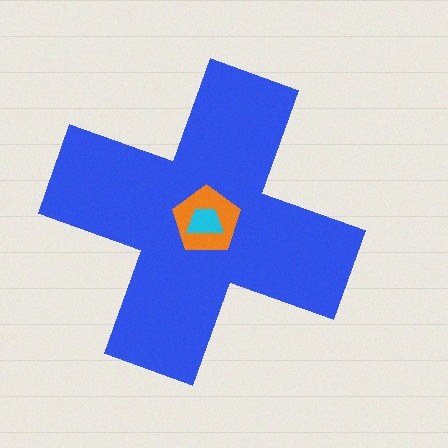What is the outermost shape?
The blue cross.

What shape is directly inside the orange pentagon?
The cyan trapezoid.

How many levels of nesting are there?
3.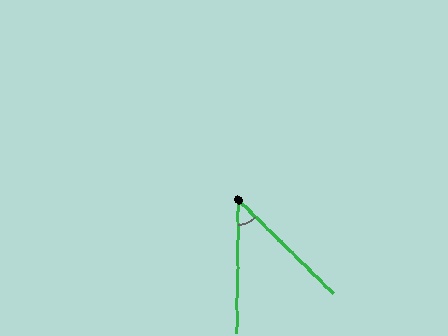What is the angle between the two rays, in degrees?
Approximately 46 degrees.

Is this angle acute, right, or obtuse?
It is acute.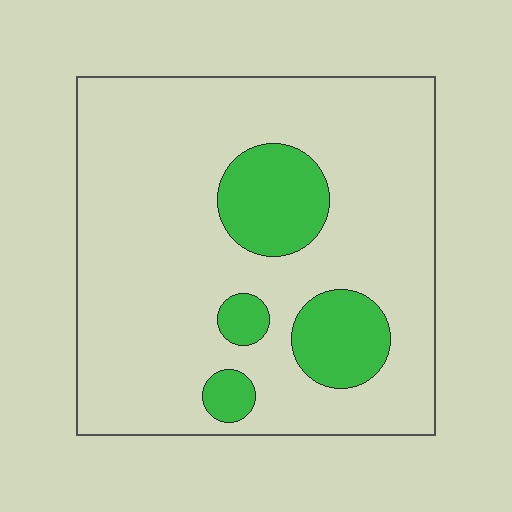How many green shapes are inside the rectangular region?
4.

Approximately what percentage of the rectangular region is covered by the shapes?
Approximately 15%.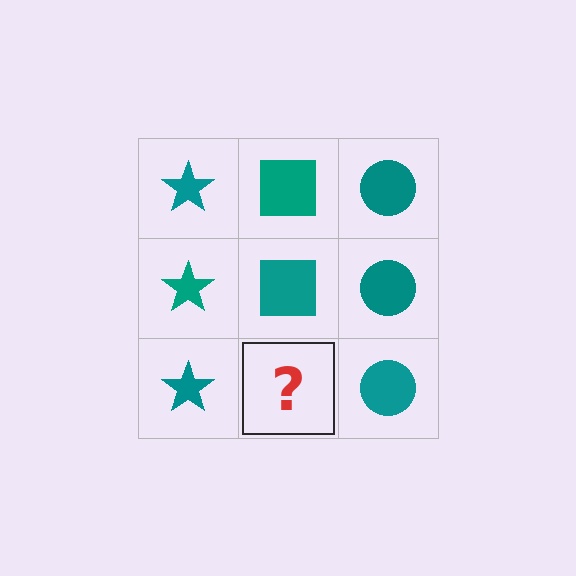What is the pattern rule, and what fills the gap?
The rule is that each column has a consistent shape. The gap should be filled with a teal square.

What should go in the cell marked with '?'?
The missing cell should contain a teal square.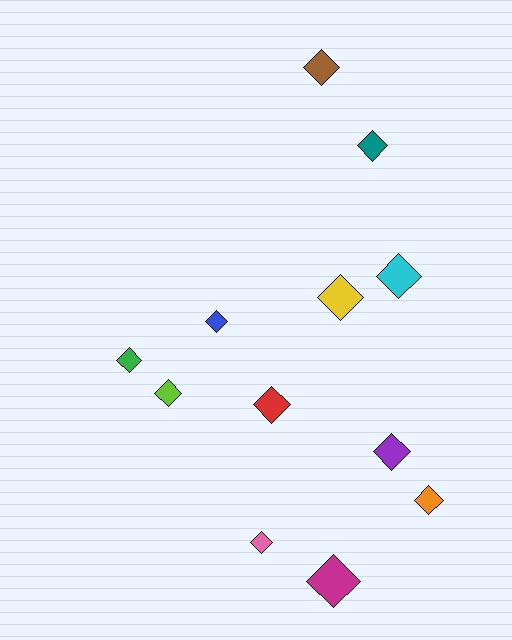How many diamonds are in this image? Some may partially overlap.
There are 12 diamonds.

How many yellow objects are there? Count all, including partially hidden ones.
There is 1 yellow object.